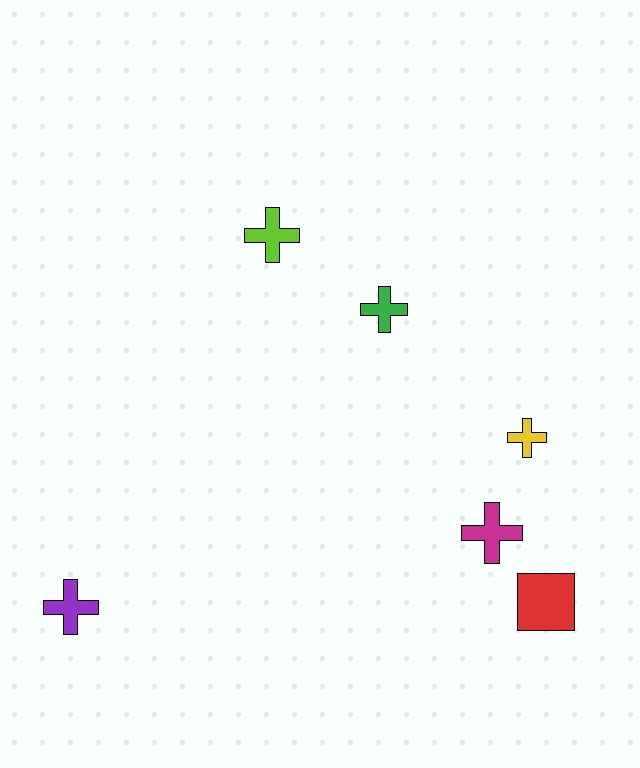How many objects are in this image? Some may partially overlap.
There are 6 objects.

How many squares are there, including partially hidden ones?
There is 1 square.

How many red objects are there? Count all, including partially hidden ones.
There is 1 red object.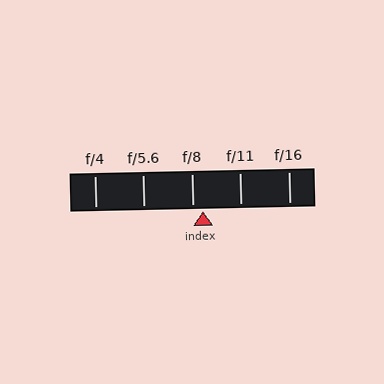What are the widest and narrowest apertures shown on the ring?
The widest aperture shown is f/4 and the narrowest is f/16.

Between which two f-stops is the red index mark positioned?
The index mark is between f/8 and f/11.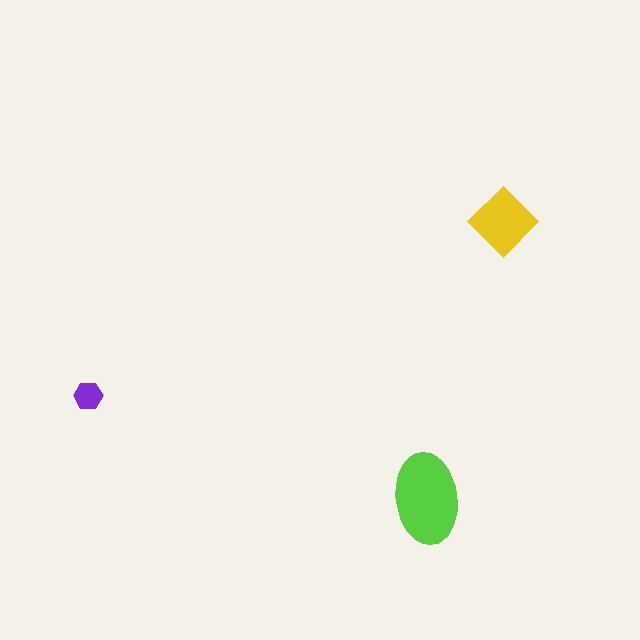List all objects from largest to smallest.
The lime ellipse, the yellow diamond, the purple hexagon.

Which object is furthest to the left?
The purple hexagon is leftmost.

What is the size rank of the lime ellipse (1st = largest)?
1st.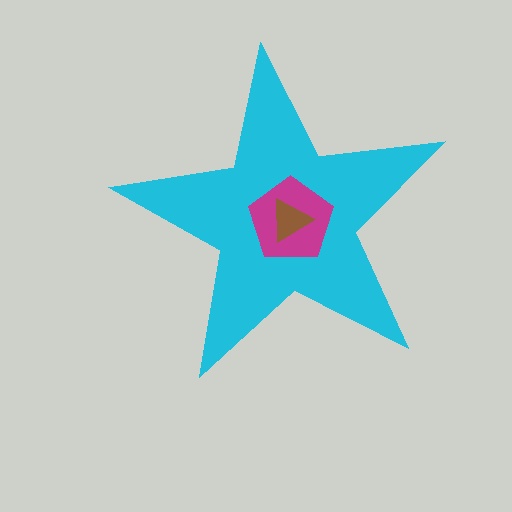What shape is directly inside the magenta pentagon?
The brown triangle.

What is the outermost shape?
The cyan star.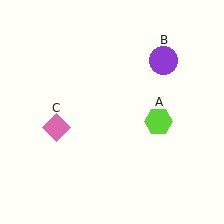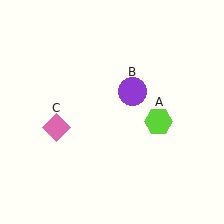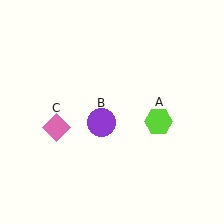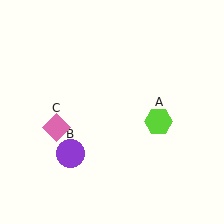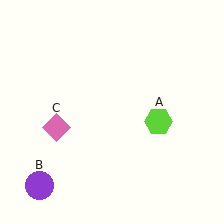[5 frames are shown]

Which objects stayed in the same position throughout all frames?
Lime hexagon (object A) and pink diamond (object C) remained stationary.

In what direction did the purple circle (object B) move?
The purple circle (object B) moved down and to the left.